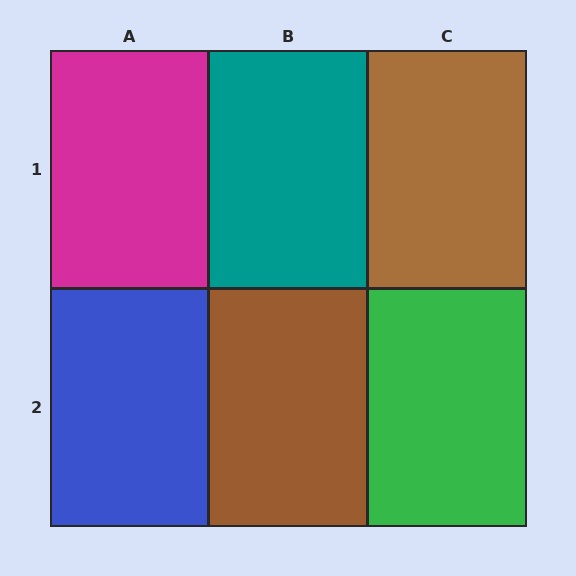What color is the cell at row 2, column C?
Green.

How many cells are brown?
2 cells are brown.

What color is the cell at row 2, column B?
Brown.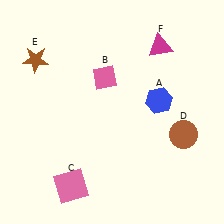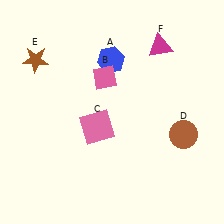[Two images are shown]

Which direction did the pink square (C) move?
The pink square (C) moved up.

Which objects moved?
The objects that moved are: the blue hexagon (A), the pink square (C).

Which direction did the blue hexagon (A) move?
The blue hexagon (A) moved left.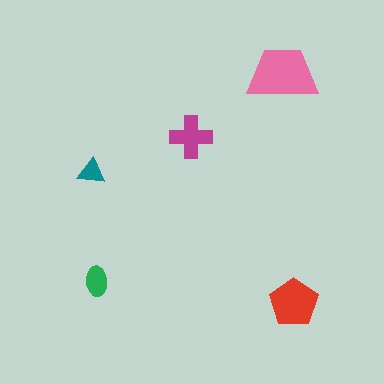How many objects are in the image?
There are 5 objects in the image.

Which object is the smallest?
The teal triangle.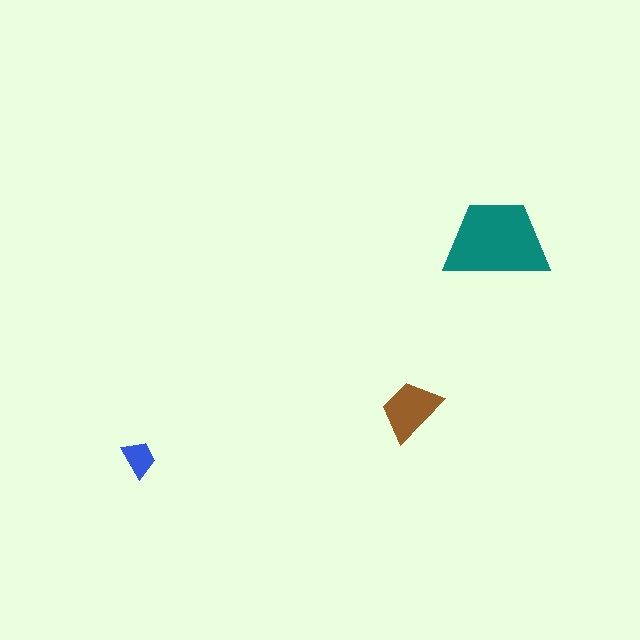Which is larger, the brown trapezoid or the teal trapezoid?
The teal one.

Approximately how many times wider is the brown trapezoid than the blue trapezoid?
About 1.5 times wider.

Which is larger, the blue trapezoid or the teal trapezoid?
The teal one.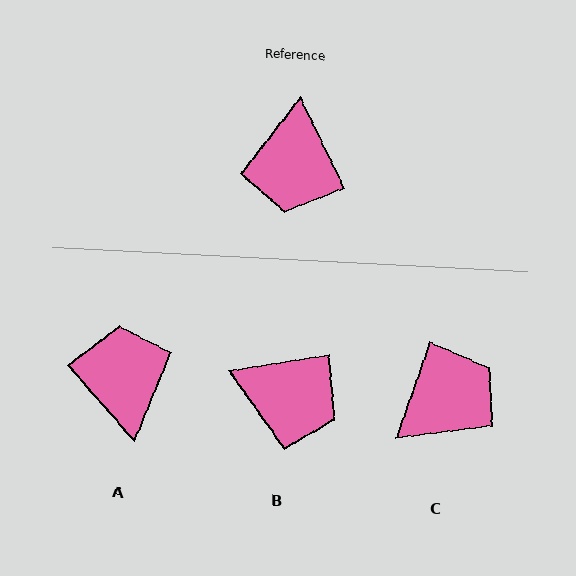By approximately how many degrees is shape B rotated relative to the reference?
Approximately 73 degrees counter-clockwise.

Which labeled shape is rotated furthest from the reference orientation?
A, about 165 degrees away.